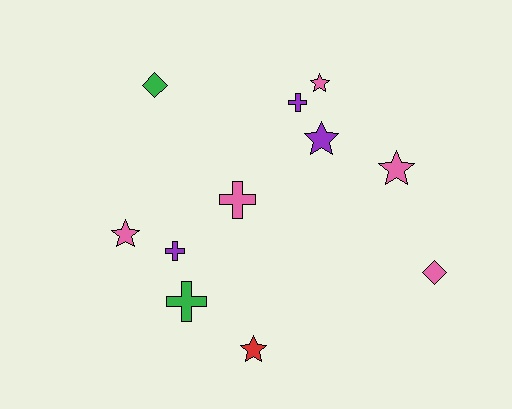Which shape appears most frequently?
Star, with 5 objects.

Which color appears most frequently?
Pink, with 5 objects.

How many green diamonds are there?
There is 1 green diamond.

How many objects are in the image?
There are 11 objects.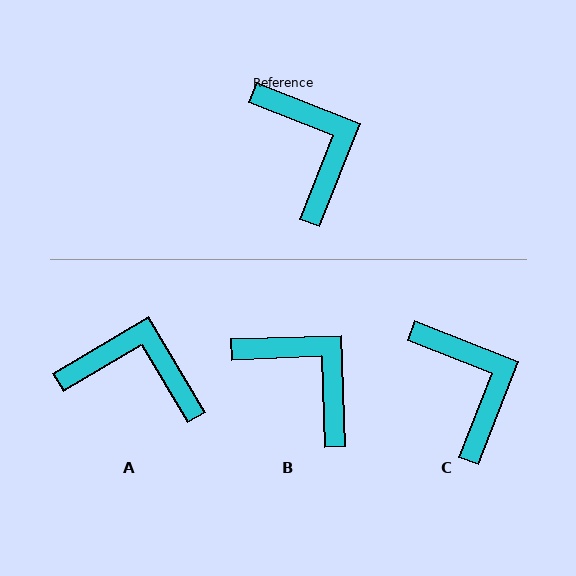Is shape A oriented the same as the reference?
No, it is off by about 52 degrees.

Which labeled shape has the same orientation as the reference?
C.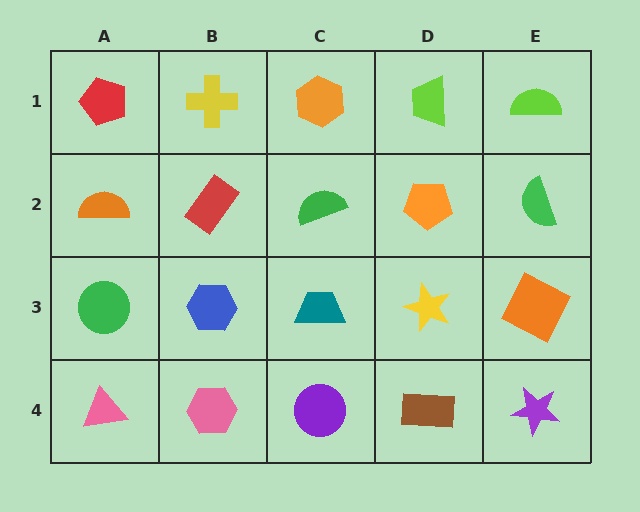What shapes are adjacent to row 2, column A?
A red pentagon (row 1, column A), a green circle (row 3, column A), a red rectangle (row 2, column B).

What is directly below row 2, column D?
A yellow star.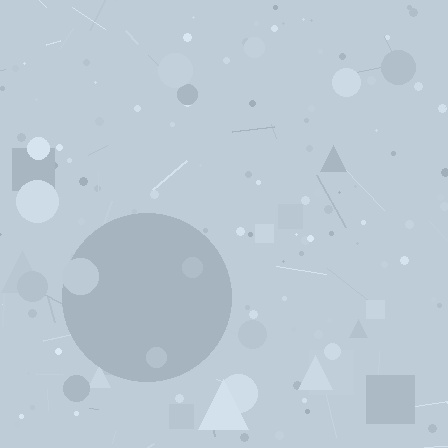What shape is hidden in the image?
A circle is hidden in the image.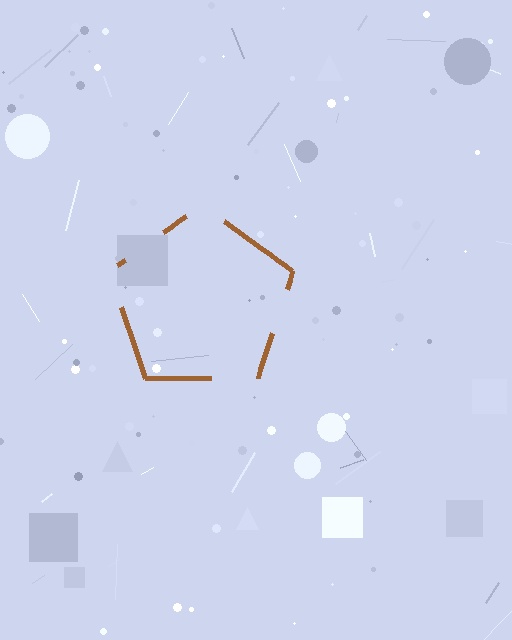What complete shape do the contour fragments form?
The contour fragments form a pentagon.